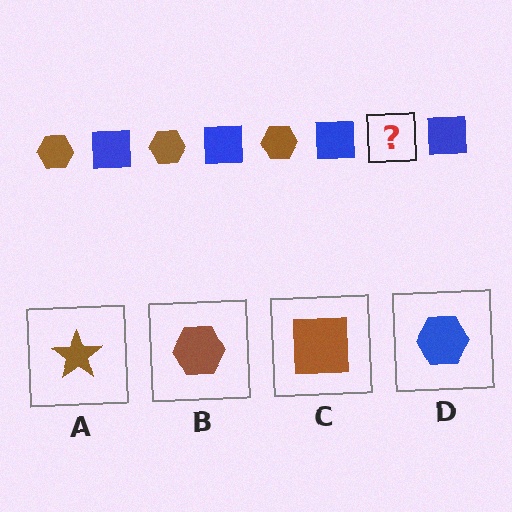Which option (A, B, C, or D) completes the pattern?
B.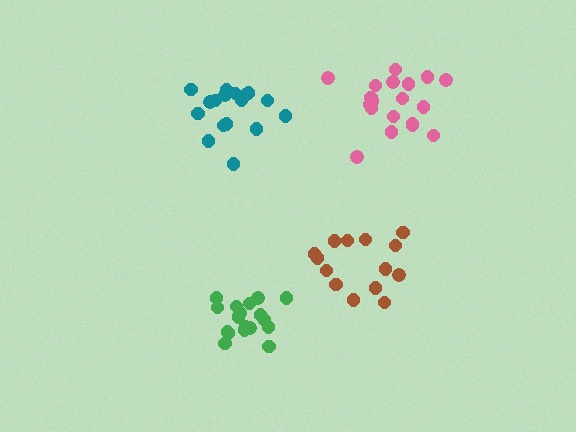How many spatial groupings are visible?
There are 4 spatial groupings.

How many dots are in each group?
Group 1: 14 dots, Group 2: 18 dots, Group 3: 18 dots, Group 4: 19 dots (69 total).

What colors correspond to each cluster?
The clusters are colored: brown, teal, green, pink.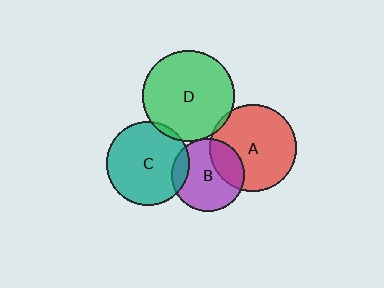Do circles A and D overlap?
Yes.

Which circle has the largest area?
Circle D (green).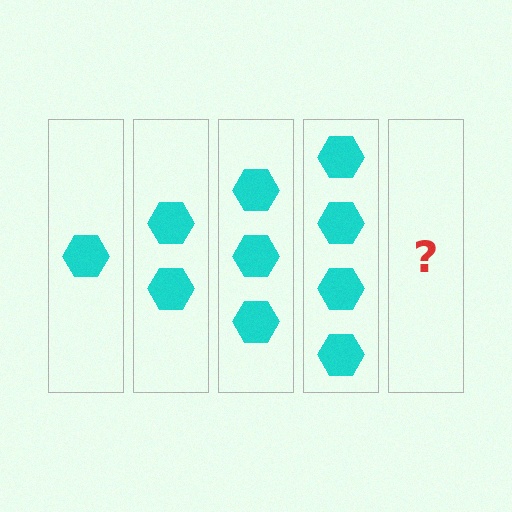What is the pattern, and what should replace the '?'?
The pattern is that each step adds one more hexagon. The '?' should be 5 hexagons.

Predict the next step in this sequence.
The next step is 5 hexagons.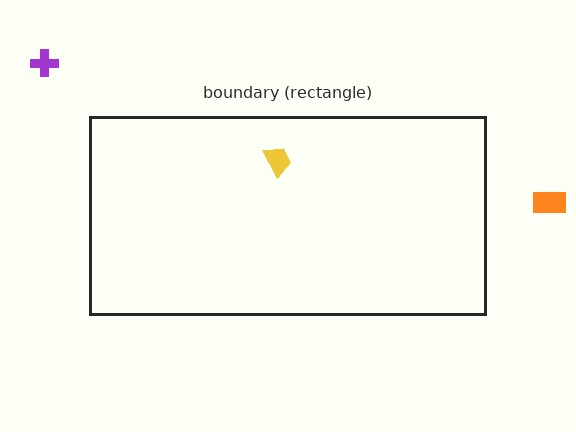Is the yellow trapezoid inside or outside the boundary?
Inside.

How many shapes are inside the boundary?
1 inside, 2 outside.